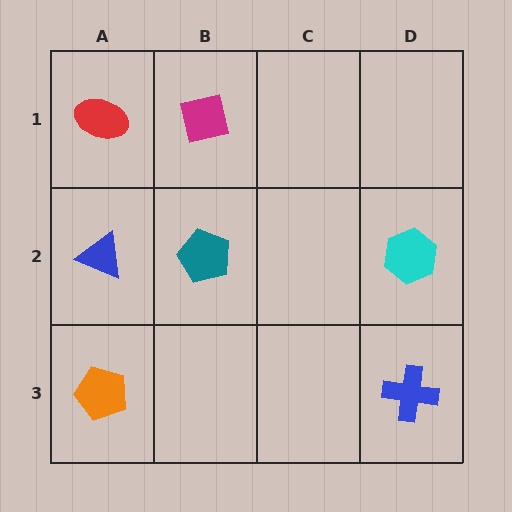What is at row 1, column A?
A red ellipse.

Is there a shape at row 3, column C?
No, that cell is empty.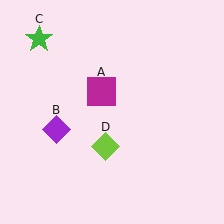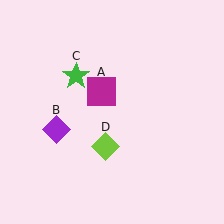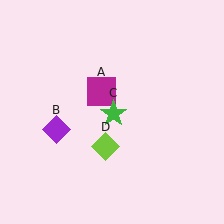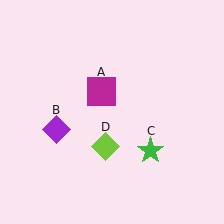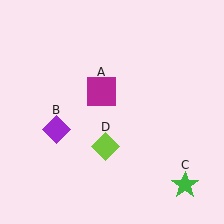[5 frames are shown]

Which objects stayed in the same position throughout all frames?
Magenta square (object A) and purple diamond (object B) and lime diamond (object D) remained stationary.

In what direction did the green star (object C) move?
The green star (object C) moved down and to the right.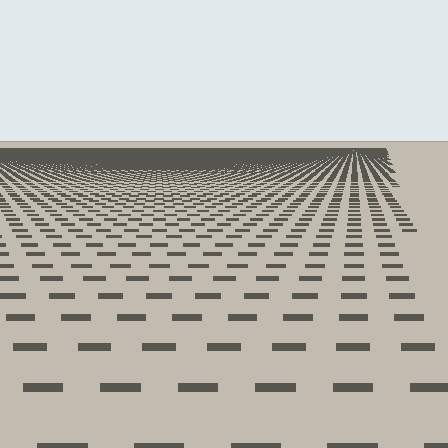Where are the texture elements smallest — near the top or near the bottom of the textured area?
Near the top.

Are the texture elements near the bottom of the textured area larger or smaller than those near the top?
Larger. Near the bottom, elements are closer to the viewer and appear at a bigger on-screen size.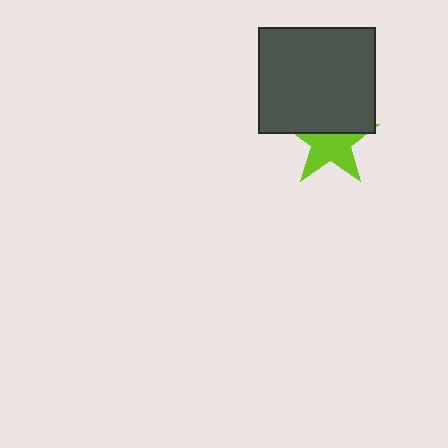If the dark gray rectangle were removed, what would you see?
You would see the complete lime star.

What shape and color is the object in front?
The object in front is a dark gray rectangle.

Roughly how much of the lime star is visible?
About half of it is visible (roughly 59%).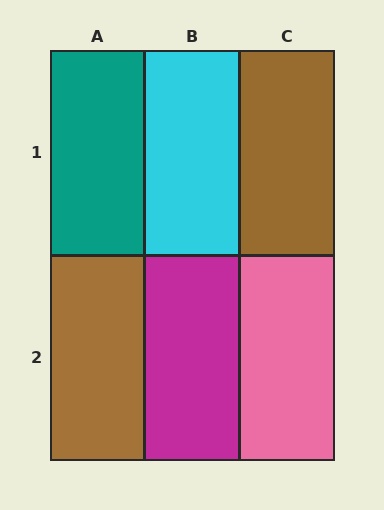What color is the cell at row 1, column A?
Teal.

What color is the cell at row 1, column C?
Brown.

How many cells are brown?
2 cells are brown.